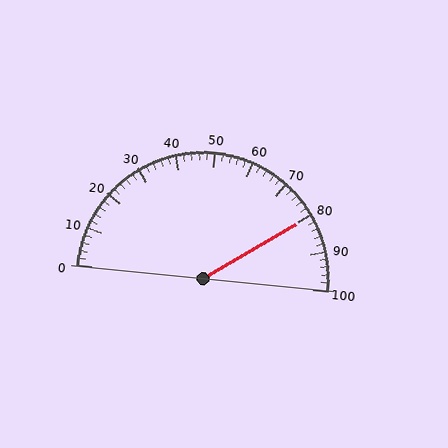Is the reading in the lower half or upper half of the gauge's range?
The reading is in the upper half of the range (0 to 100).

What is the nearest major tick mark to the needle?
The nearest major tick mark is 80.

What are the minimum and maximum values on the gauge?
The gauge ranges from 0 to 100.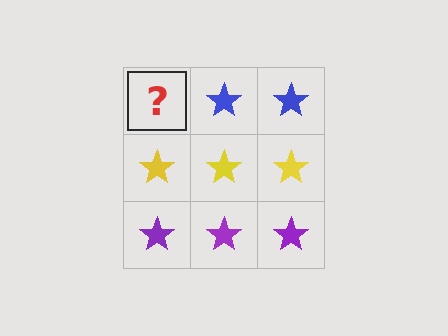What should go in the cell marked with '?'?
The missing cell should contain a blue star.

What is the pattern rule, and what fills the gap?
The rule is that each row has a consistent color. The gap should be filled with a blue star.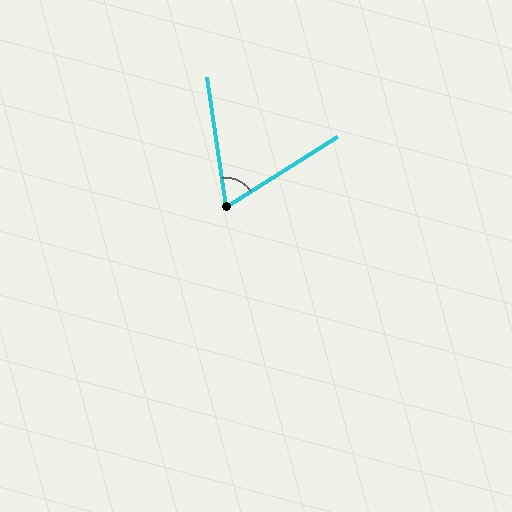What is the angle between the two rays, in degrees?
Approximately 66 degrees.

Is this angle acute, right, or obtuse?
It is acute.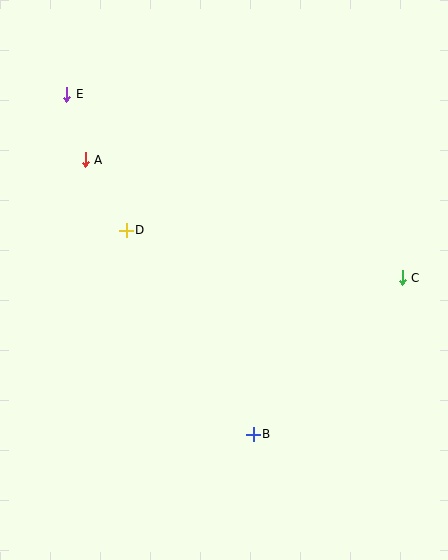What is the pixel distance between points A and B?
The distance between A and B is 322 pixels.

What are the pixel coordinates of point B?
Point B is at (253, 434).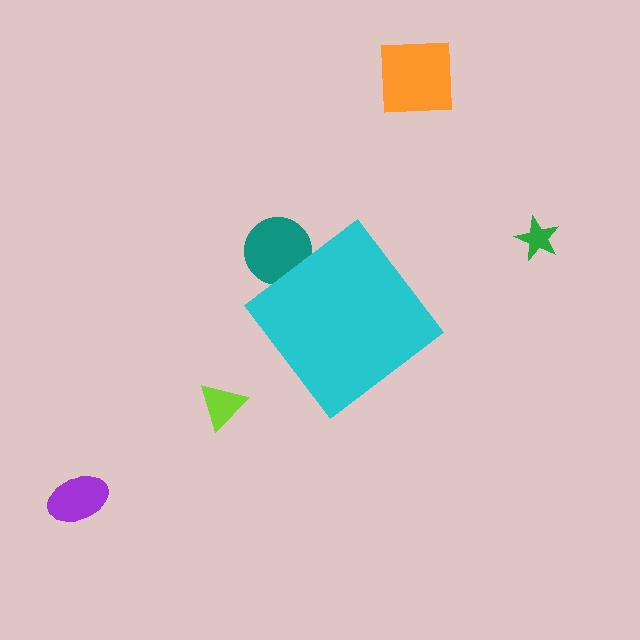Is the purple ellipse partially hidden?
No, the purple ellipse is fully visible.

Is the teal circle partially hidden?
Yes, the teal circle is partially hidden behind the cyan diamond.